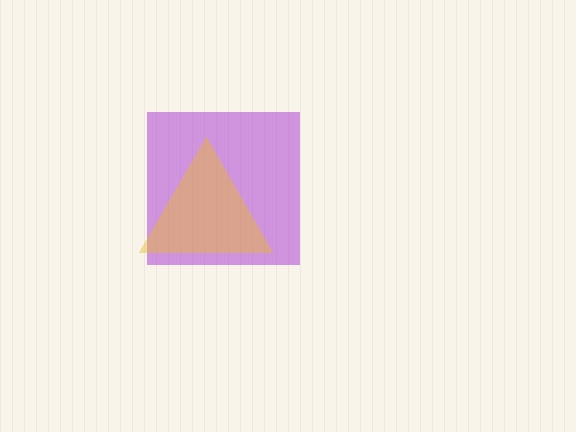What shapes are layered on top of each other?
The layered shapes are: a purple square, a yellow triangle.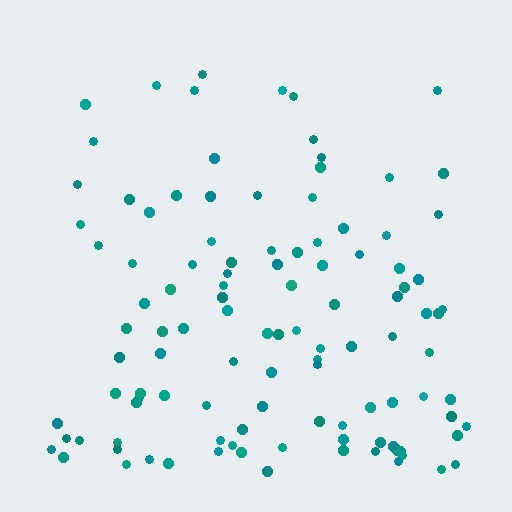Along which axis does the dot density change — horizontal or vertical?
Vertical.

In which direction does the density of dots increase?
From top to bottom, with the bottom side densest.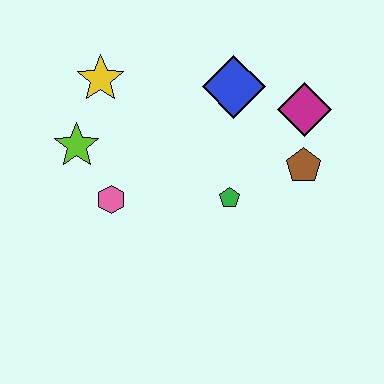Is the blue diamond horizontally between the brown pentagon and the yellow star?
Yes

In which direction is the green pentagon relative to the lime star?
The green pentagon is to the right of the lime star.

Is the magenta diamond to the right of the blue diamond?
Yes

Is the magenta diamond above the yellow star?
No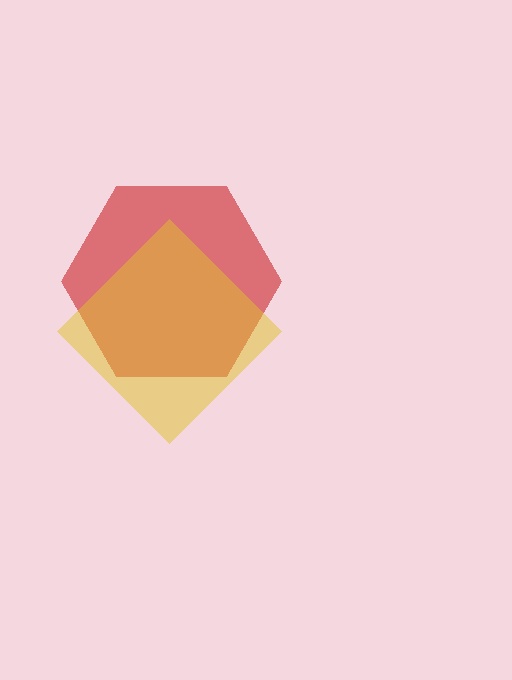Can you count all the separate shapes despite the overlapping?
Yes, there are 2 separate shapes.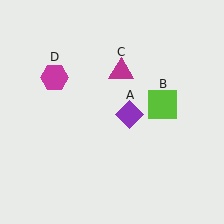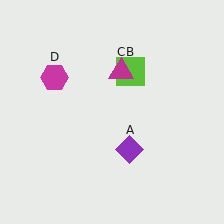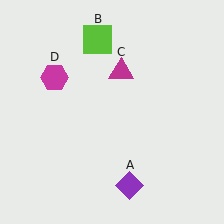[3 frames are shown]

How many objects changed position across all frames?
2 objects changed position: purple diamond (object A), lime square (object B).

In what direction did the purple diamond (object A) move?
The purple diamond (object A) moved down.